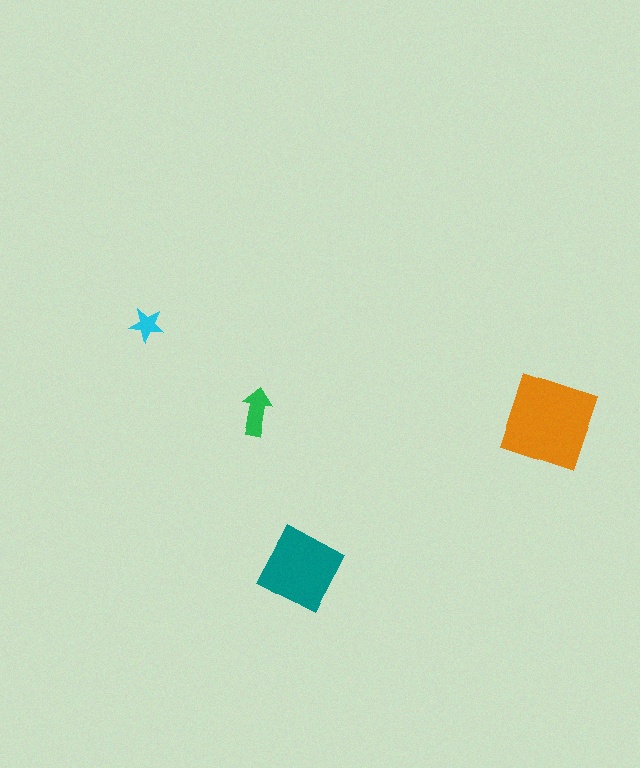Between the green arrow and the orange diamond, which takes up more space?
The orange diamond.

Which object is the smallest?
The cyan star.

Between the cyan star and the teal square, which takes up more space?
The teal square.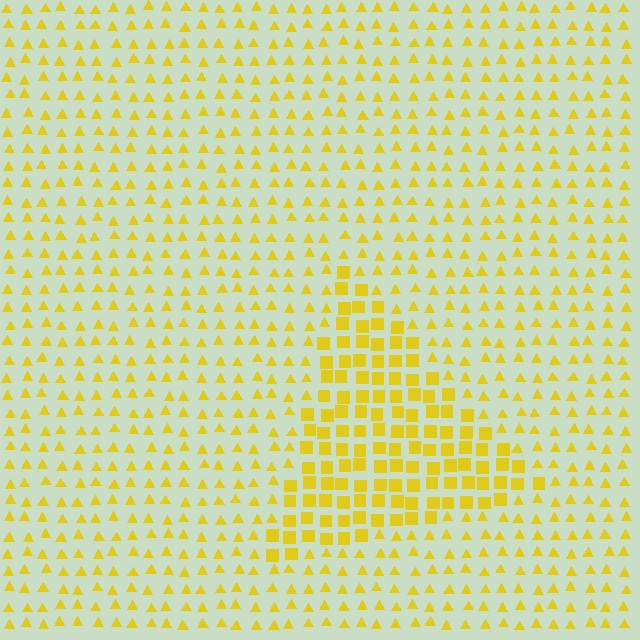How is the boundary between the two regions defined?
The boundary is defined by a change in element shape: squares inside vs. triangles outside. All elements share the same color and spacing.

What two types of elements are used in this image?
The image uses squares inside the triangle region and triangles outside it.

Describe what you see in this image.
The image is filled with small yellow elements arranged in a uniform grid. A triangle-shaped region contains squares, while the surrounding area contains triangles. The boundary is defined purely by the change in element shape.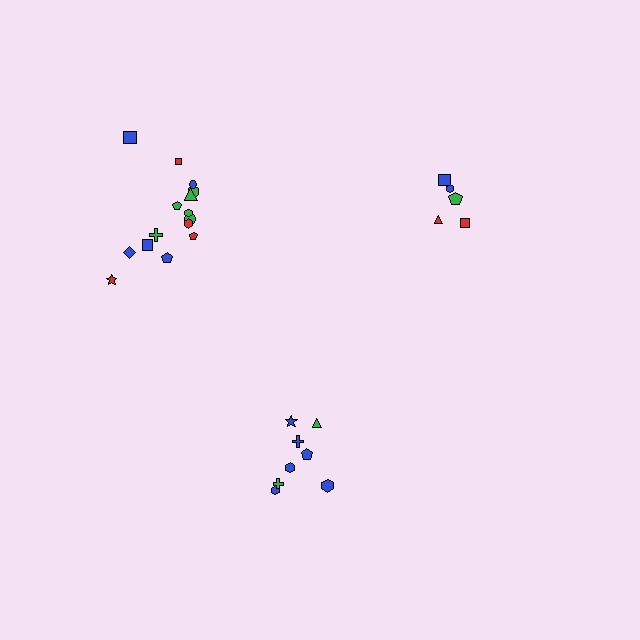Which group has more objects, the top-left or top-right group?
The top-left group.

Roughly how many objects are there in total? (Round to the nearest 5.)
Roughly 30 objects in total.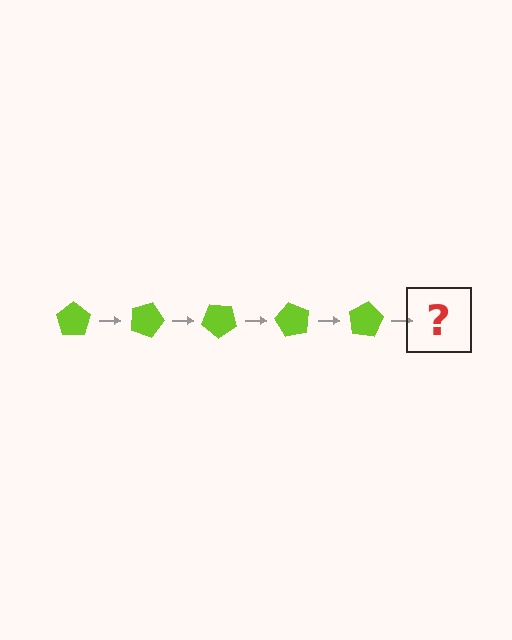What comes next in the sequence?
The next element should be a lime pentagon rotated 100 degrees.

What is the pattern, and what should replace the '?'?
The pattern is that the pentagon rotates 20 degrees each step. The '?' should be a lime pentagon rotated 100 degrees.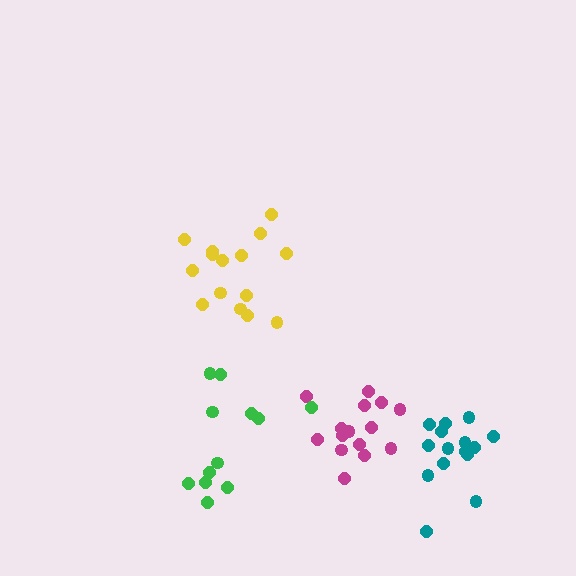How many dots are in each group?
Group 1: 15 dots, Group 2: 15 dots, Group 3: 12 dots, Group 4: 15 dots (57 total).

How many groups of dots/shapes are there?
There are 4 groups.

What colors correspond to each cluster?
The clusters are colored: yellow, magenta, green, teal.